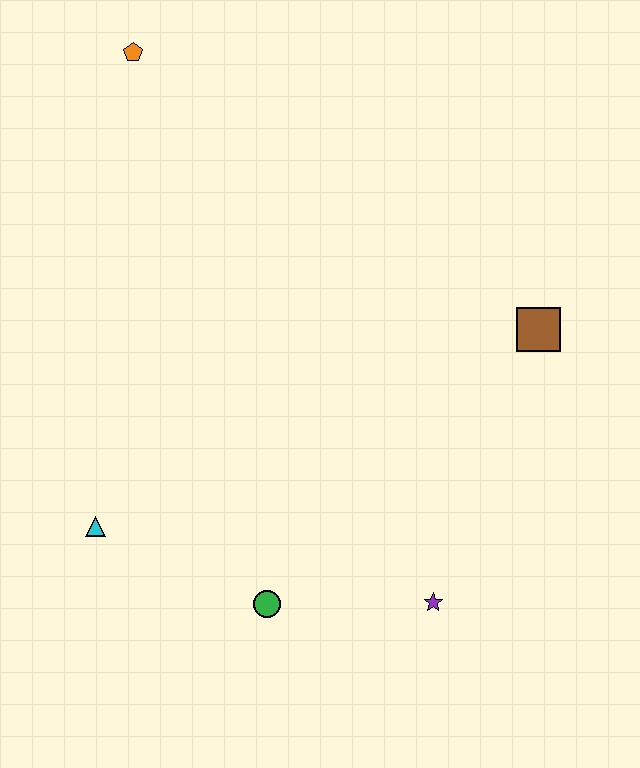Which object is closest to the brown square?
The purple star is closest to the brown square.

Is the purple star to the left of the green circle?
No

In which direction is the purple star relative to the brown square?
The purple star is below the brown square.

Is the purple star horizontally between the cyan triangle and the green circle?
No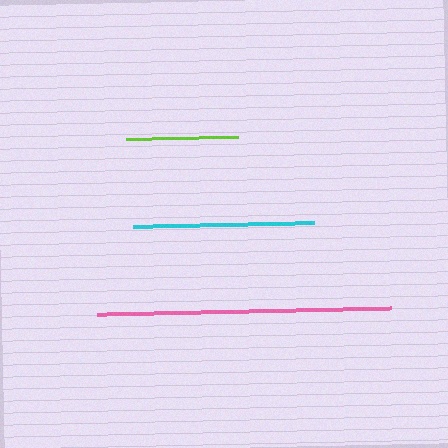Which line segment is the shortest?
The lime line is the shortest at approximately 111 pixels.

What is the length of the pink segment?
The pink segment is approximately 294 pixels long.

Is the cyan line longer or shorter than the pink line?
The pink line is longer than the cyan line.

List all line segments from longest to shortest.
From longest to shortest: pink, cyan, lime.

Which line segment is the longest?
The pink line is the longest at approximately 294 pixels.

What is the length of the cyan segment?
The cyan segment is approximately 181 pixels long.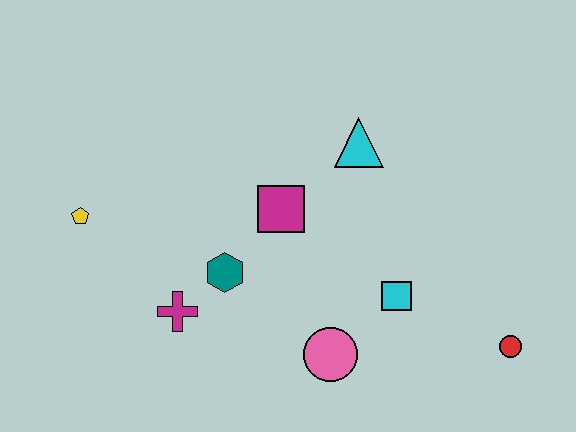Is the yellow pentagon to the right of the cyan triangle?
No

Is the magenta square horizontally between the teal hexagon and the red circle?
Yes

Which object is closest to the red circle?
The cyan square is closest to the red circle.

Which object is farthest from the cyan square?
The yellow pentagon is farthest from the cyan square.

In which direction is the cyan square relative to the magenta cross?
The cyan square is to the right of the magenta cross.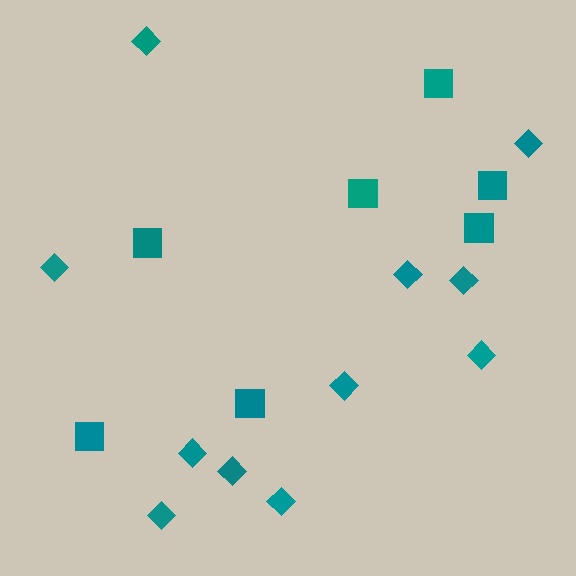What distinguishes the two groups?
There are 2 groups: one group of diamonds (11) and one group of squares (7).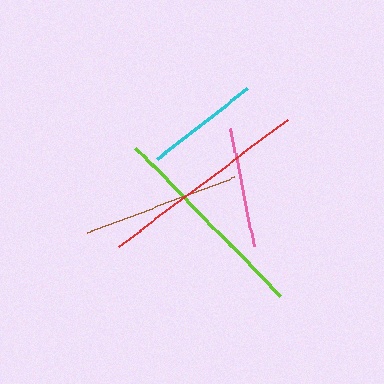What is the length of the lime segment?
The lime segment is approximately 207 pixels long.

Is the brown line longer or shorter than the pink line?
The brown line is longer than the pink line.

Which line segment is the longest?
The red line is the longest at approximately 212 pixels.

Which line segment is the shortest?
The cyan line is the shortest at approximately 115 pixels.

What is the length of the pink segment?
The pink segment is approximately 120 pixels long.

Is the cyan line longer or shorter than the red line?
The red line is longer than the cyan line.